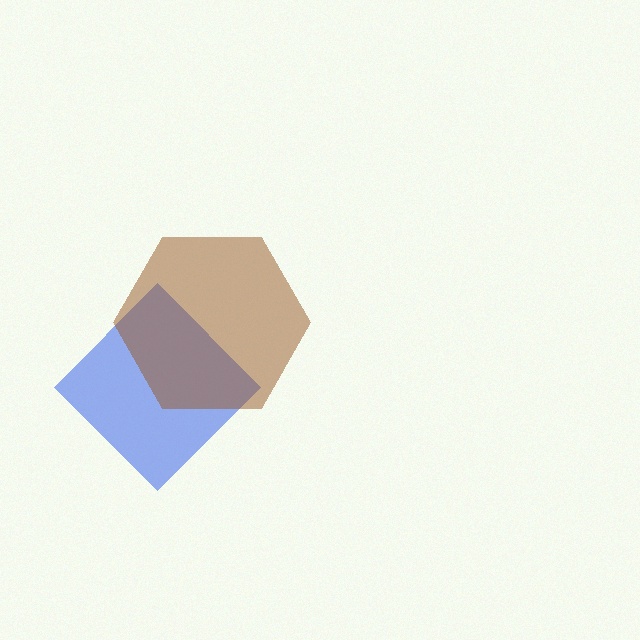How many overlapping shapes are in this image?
There are 2 overlapping shapes in the image.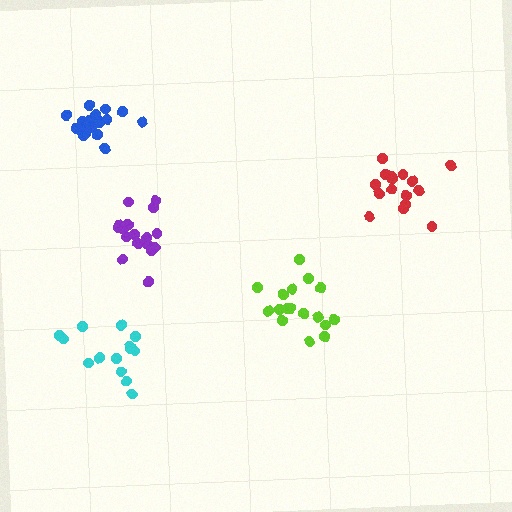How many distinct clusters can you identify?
There are 5 distinct clusters.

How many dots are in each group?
Group 1: 16 dots, Group 2: 14 dots, Group 3: 17 dots, Group 4: 19 dots, Group 5: 17 dots (83 total).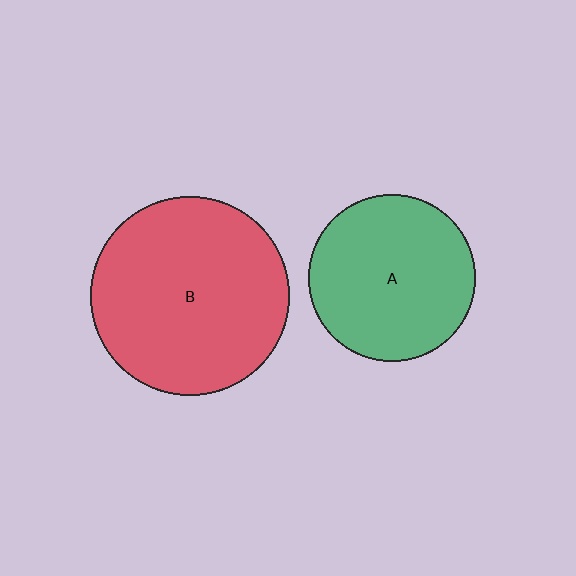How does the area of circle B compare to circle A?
Approximately 1.4 times.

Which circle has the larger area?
Circle B (red).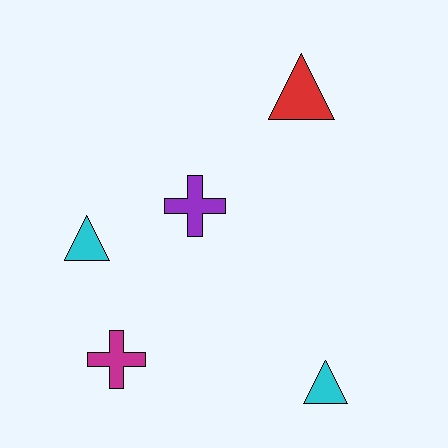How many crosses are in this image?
There are 2 crosses.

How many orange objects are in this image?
There are no orange objects.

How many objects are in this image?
There are 5 objects.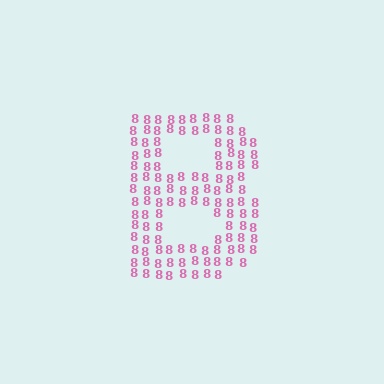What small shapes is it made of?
It is made of small digit 8's.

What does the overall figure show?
The overall figure shows the letter B.